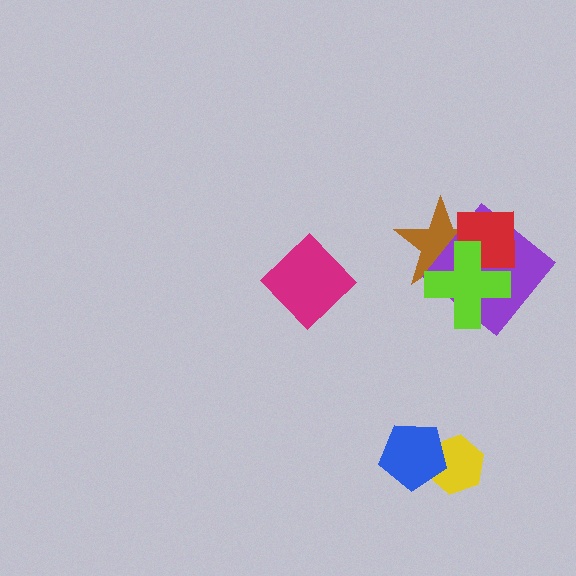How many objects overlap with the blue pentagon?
1 object overlaps with the blue pentagon.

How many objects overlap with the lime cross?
3 objects overlap with the lime cross.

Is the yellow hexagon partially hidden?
Yes, it is partially covered by another shape.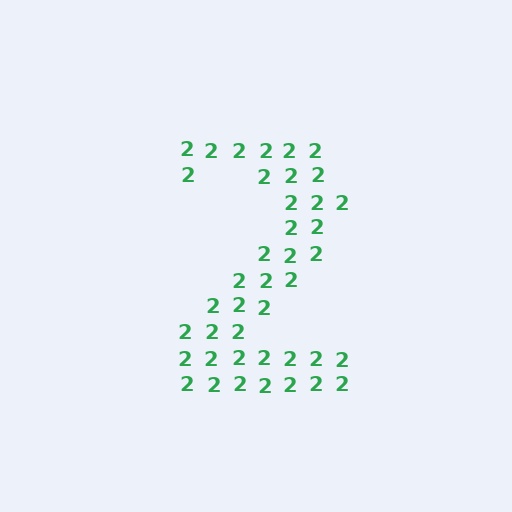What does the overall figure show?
The overall figure shows the digit 2.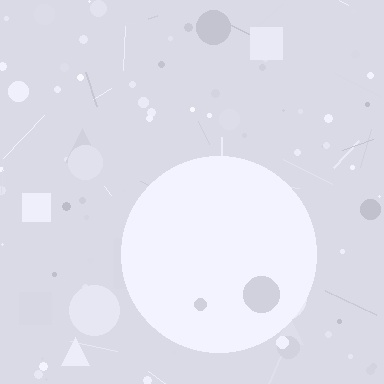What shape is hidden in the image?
A circle is hidden in the image.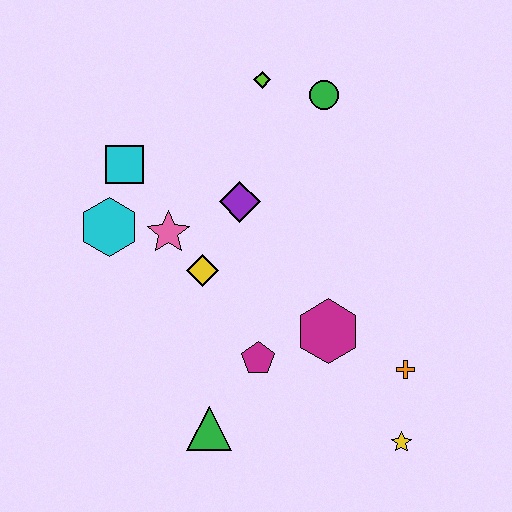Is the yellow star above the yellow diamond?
No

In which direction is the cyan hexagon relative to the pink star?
The cyan hexagon is to the left of the pink star.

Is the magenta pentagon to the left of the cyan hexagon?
No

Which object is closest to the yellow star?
The orange cross is closest to the yellow star.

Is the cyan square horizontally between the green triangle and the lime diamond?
No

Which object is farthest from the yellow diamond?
The yellow star is farthest from the yellow diamond.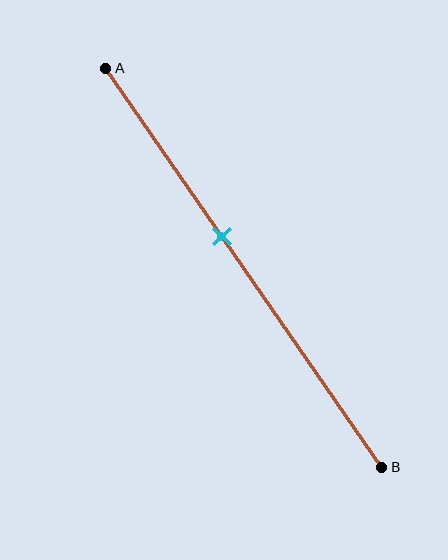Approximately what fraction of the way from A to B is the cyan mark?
The cyan mark is approximately 40% of the way from A to B.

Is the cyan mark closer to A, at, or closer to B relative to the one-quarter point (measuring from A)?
The cyan mark is closer to point B than the one-quarter point of segment AB.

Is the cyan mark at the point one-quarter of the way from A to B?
No, the mark is at about 40% from A, not at the 25% one-quarter point.